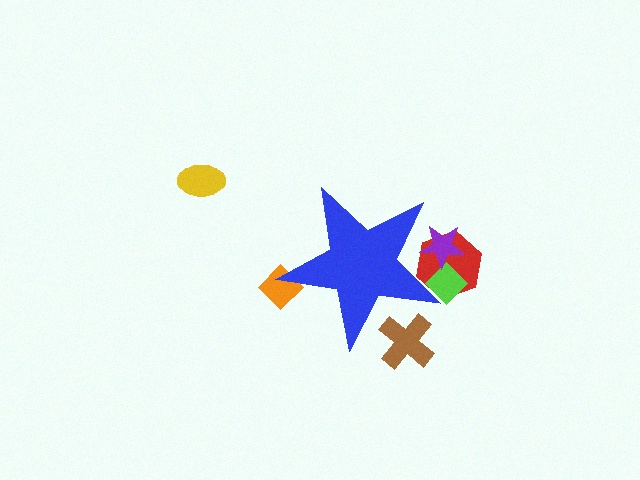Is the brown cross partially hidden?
Yes, the brown cross is partially hidden behind the blue star.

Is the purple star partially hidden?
Yes, the purple star is partially hidden behind the blue star.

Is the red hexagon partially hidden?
Yes, the red hexagon is partially hidden behind the blue star.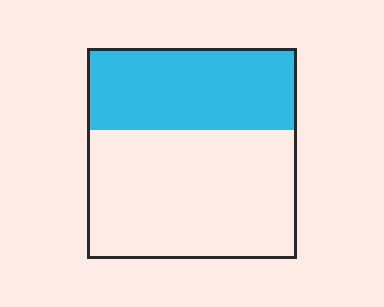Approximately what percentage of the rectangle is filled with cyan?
Approximately 40%.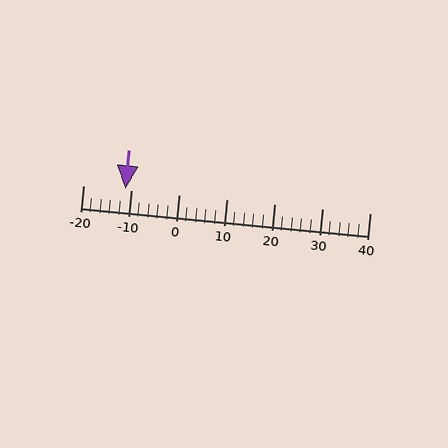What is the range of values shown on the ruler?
The ruler shows values from -20 to 40.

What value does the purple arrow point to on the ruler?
The purple arrow points to approximately -11.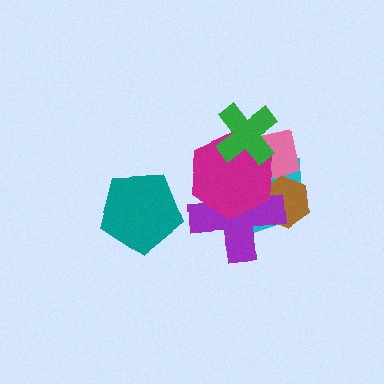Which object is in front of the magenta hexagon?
The green cross is in front of the magenta hexagon.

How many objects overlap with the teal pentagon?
0 objects overlap with the teal pentagon.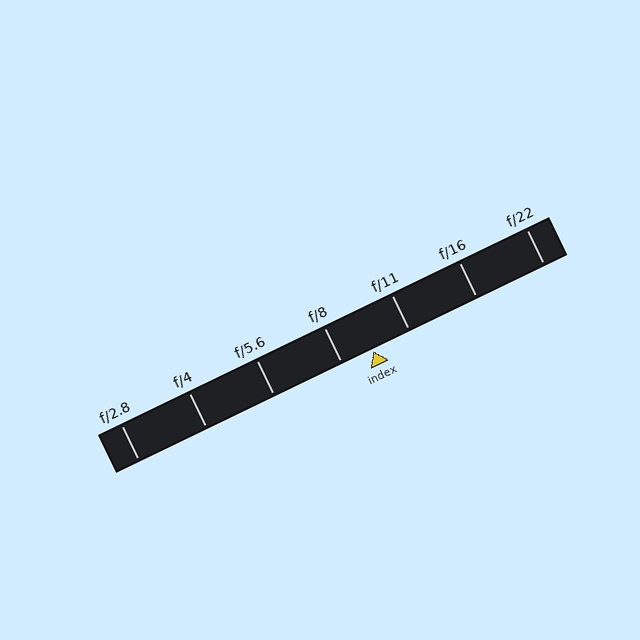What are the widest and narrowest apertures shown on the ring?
The widest aperture shown is f/2.8 and the narrowest is f/22.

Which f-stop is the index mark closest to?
The index mark is closest to f/8.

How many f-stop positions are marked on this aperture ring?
There are 7 f-stop positions marked.